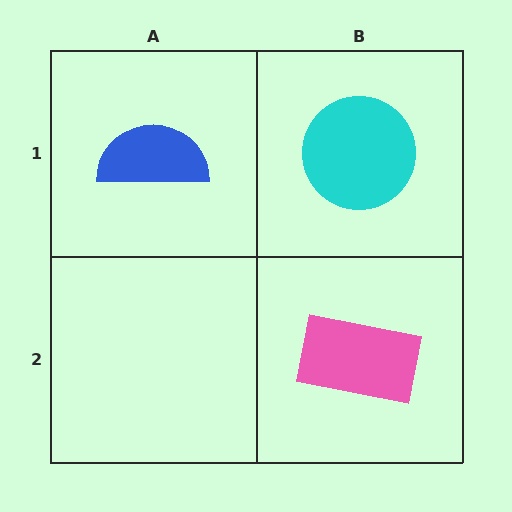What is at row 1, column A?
A blue semicircle.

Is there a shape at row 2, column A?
No, that cell is empty.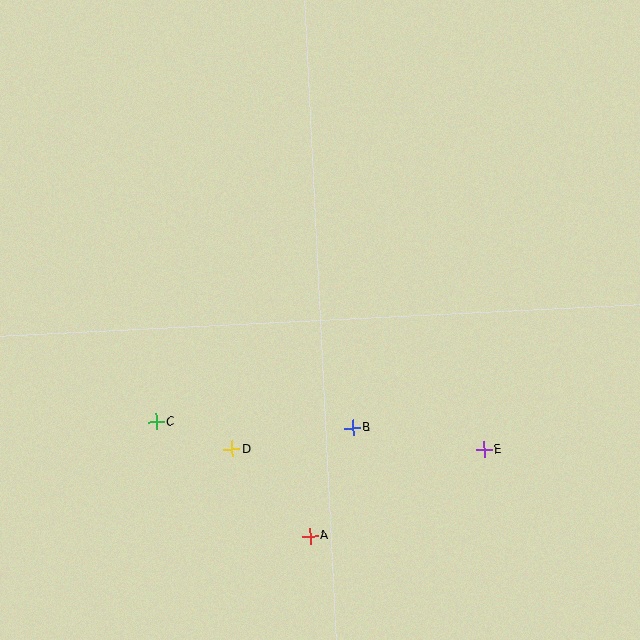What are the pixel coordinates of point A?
Point A is at (310, 536).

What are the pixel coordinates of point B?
Point B is at (353, 428).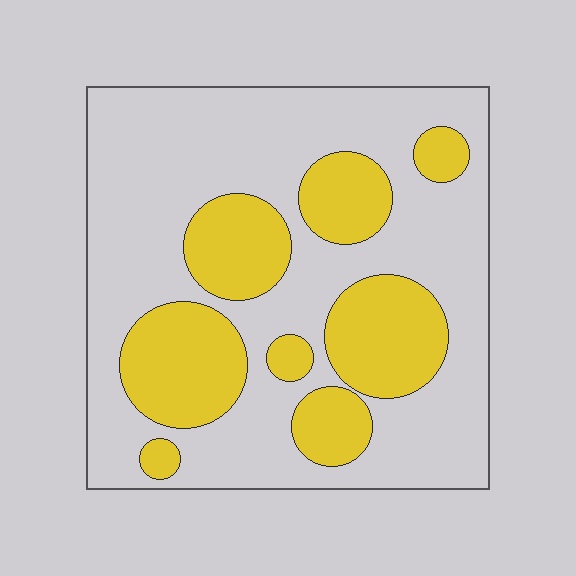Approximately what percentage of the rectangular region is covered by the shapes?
Approximately 30%.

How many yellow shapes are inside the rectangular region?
8.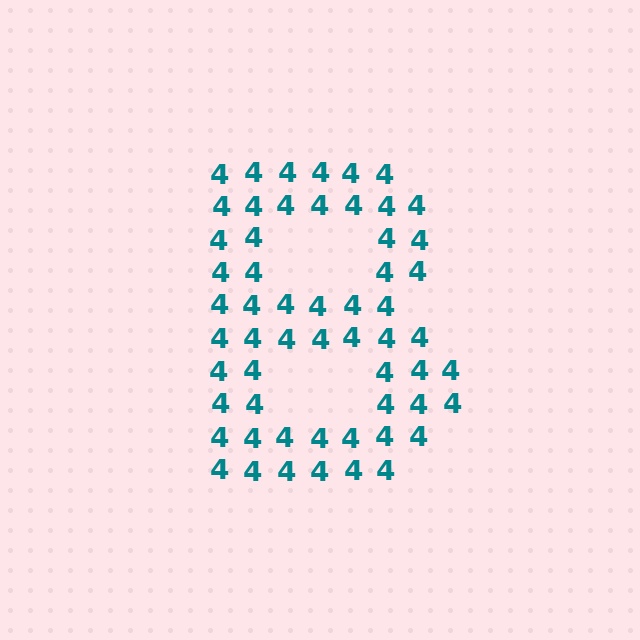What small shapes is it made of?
It is made of small digit 4's.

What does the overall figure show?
The overall figure shows the letter B.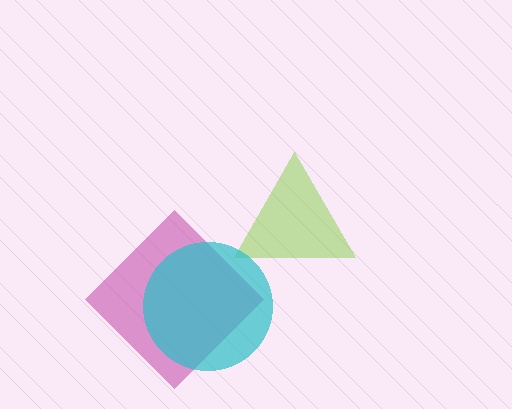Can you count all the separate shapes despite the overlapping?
Yes, there are 3 separate shapes.